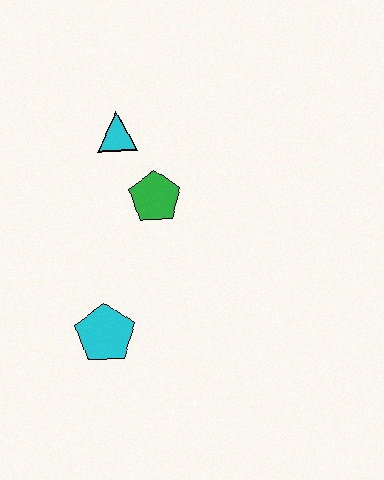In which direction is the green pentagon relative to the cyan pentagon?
The green pentagon is above the cyan pentagon.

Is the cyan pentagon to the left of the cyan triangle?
Yes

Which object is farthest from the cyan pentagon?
The cyan triangle is farthest from the cyan pentagon.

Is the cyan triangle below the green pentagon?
No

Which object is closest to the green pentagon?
The cyan triangle is closest to the green pentagon.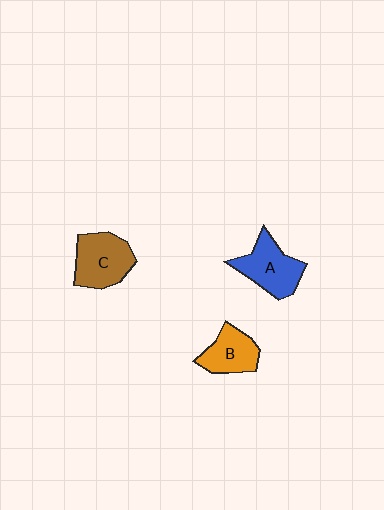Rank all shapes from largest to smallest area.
From largest to smallest: C (brown), A (blue), B (orange).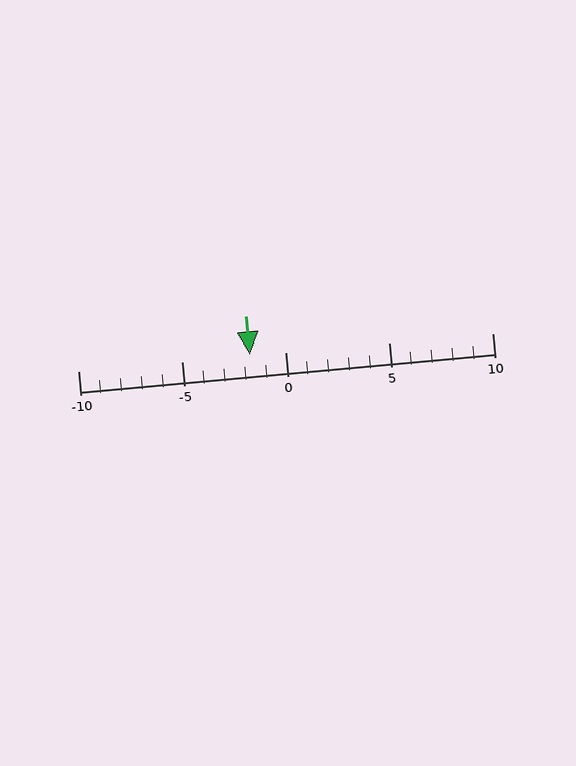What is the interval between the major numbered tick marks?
The major tick marks are spaced 5 units apart.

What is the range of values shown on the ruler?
The ruler shows values from -10 to 10.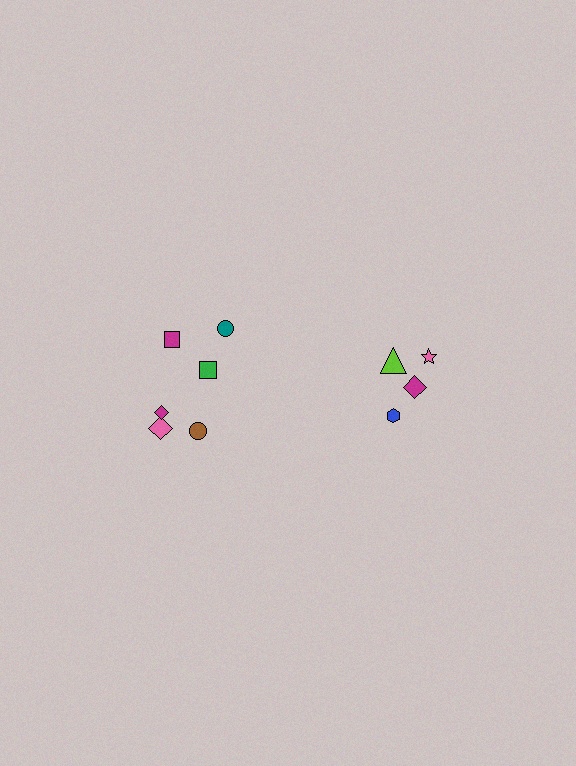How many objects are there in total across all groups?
There are 10 objects.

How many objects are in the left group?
There are 6 objects.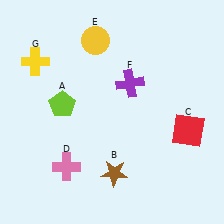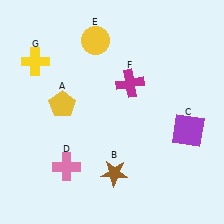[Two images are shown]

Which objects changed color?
A changed from lime to yellow. C changed from red to purple. F changed from purple to magenta.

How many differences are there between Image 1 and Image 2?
There are 3 differences between the two images.